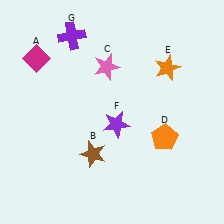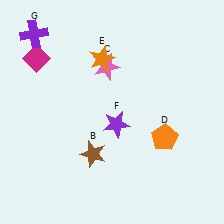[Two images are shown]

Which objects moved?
The objects that moved are: the orange star (E), the purple cross (G).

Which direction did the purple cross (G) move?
The purple cross (G) moved left.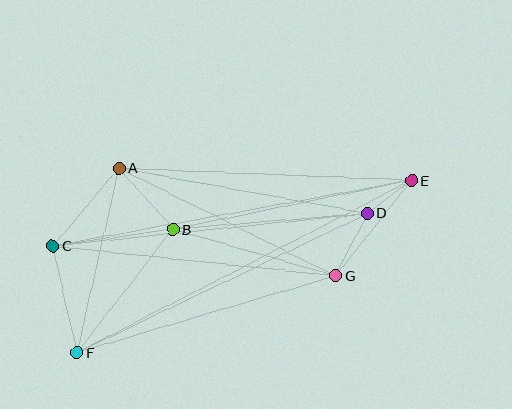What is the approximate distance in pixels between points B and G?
The distance between B and G is approximately 169 pixels.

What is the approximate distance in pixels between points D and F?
The distance between D and F is approximately 322 pixels.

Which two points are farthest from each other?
Points E and F are farthest from each other.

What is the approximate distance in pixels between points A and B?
The distance between A and B is approximately 82 pixels.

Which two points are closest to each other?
Points D and E are closest to each other.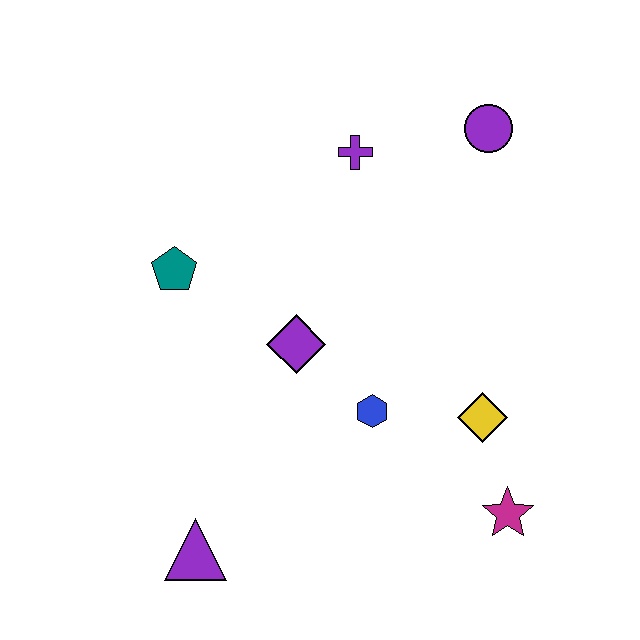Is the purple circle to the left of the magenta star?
Yes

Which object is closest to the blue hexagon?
The purple diamond is closest to the blue hexagon.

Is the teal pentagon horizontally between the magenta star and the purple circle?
No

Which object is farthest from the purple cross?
The purple triangle is farthest from the purple cross.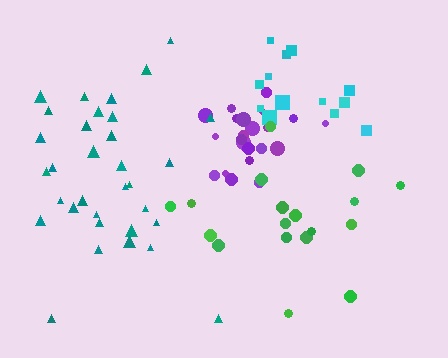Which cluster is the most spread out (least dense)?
Green.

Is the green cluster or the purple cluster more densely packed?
Purple.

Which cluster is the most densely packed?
Purple.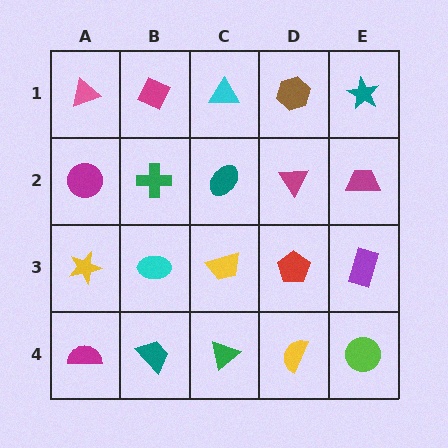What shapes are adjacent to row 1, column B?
A green cross (row 2, column B), a pink triangle (row 1, column A), a cyan triangle (row 1, column C).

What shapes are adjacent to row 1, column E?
A magenta trapezoid (row 2, column E), a brown hexagon (row 1, column D).